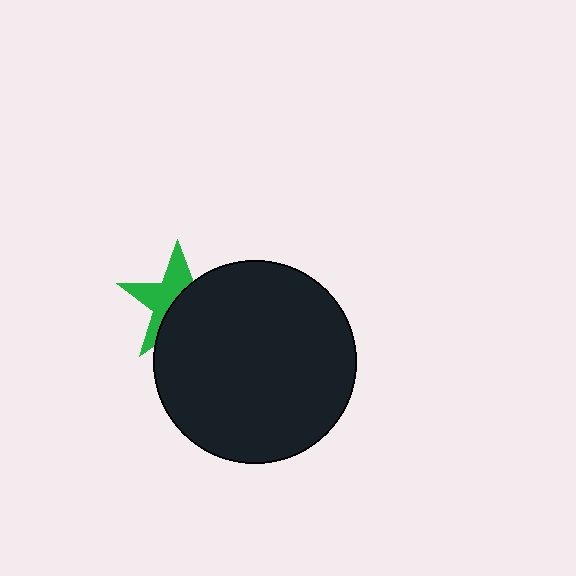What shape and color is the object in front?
The object in front is a black circle.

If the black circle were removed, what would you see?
You would see the complete green star.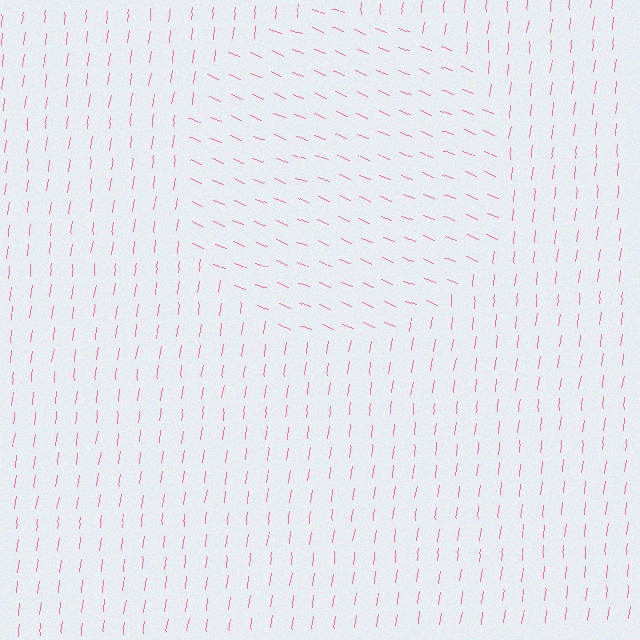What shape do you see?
I see a circle.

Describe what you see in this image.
The image is filled with small pink line segments. A circle region in the image has lines oriented differently from the surrounding lines, creating a visible texture boundary.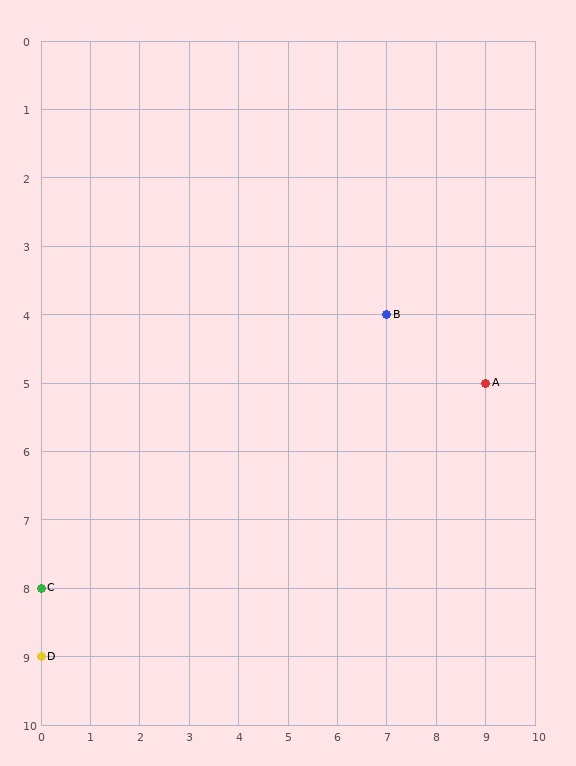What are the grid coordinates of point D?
Point D is at grid coordinates (0, 9).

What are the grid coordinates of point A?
Point A is at grid coordinates (9, 5).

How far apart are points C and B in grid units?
Points C and B are 7 columns and 4 rows apart (about 8.1 grid units diagonally).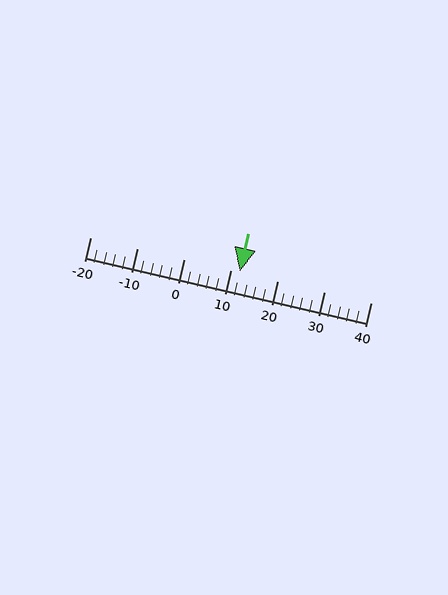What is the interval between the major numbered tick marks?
The major tick marks are spaced 10 units apart.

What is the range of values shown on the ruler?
The ruler shows values from -20 to 40.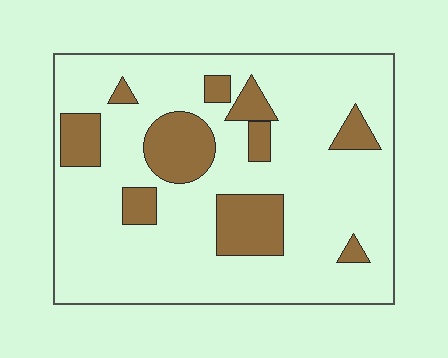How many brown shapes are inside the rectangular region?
10.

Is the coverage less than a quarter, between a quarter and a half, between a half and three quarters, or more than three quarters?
Less than a quarter.